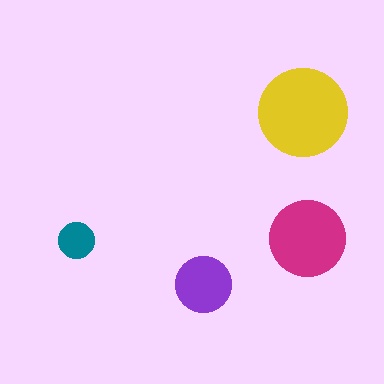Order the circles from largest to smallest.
the yellow one, the magenta one, the purple one, the teal one.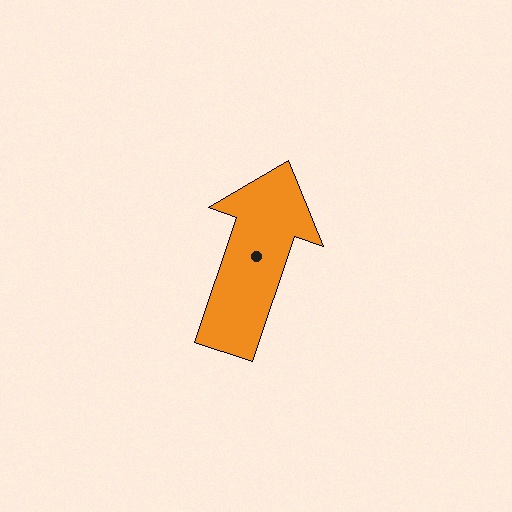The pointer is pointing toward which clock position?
Roughly 1 o'clock.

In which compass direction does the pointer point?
North.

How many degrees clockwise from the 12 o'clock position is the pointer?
Approximately 19 degrees.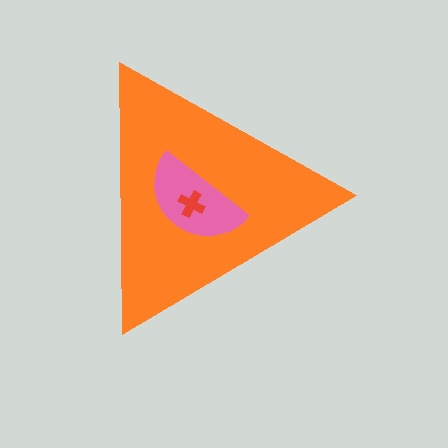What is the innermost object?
The red cross.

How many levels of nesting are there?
3.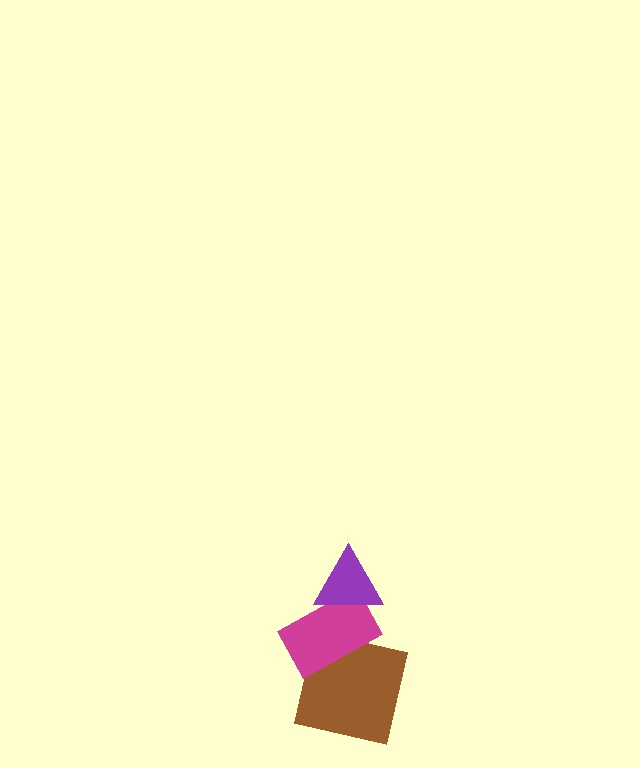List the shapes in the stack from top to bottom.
From top to bottom: the purple triangle, the magenta rectangle, the brown square.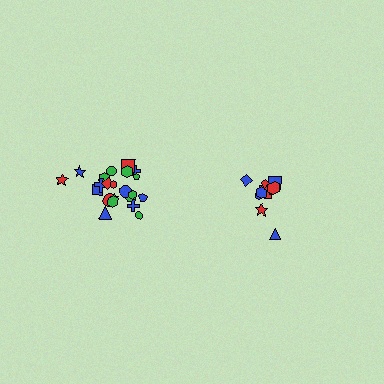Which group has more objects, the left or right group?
The left group.